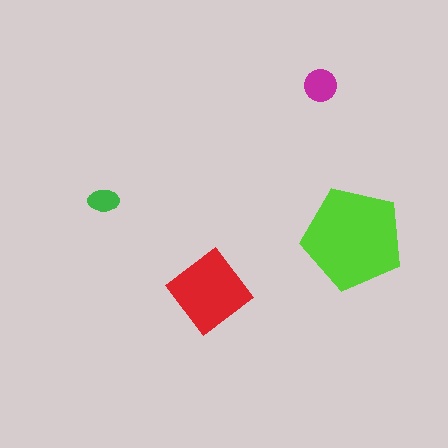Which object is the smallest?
The green ellipse.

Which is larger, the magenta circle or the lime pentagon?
The lime pentagon.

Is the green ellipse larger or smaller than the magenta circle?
Smaller.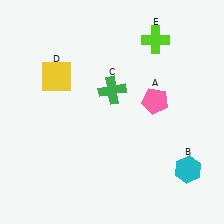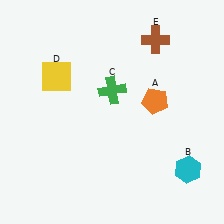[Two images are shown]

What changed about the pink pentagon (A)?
In Image 1, A is pink. In Image 2, it changed to orange.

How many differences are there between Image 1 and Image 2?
There are 2 differences between the two images.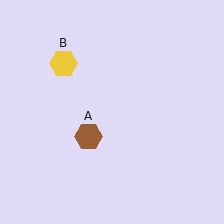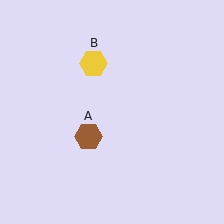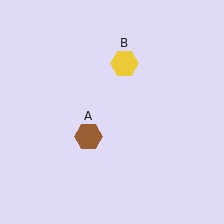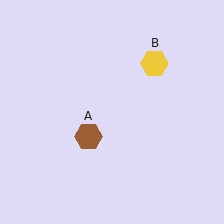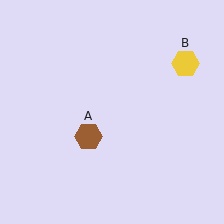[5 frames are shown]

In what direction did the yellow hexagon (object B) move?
The yellow hexagon (object B) moved right.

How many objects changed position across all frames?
1 object changed position: yellow hexagon (object B).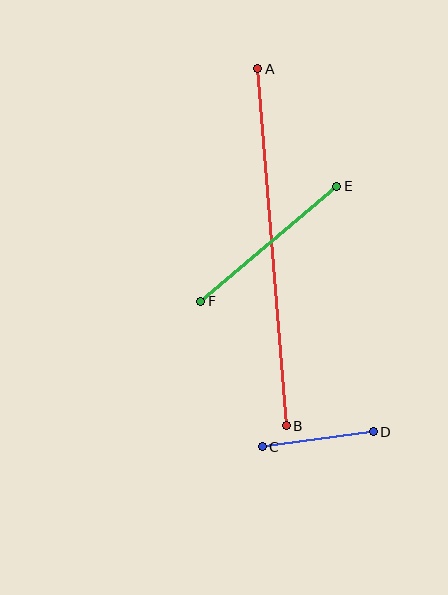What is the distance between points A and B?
The distance is approximately 358 pixels.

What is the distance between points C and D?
The distance is approximately 112 pixels.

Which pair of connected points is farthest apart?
Points A and B are farthest apart.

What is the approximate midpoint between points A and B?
The midpoint is at approximately (272, 247) pixels.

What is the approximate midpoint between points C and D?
The midpoint is at approximately (318, 439) pixels.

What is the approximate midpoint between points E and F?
The midpoint is at approximately (269, 244) pixels.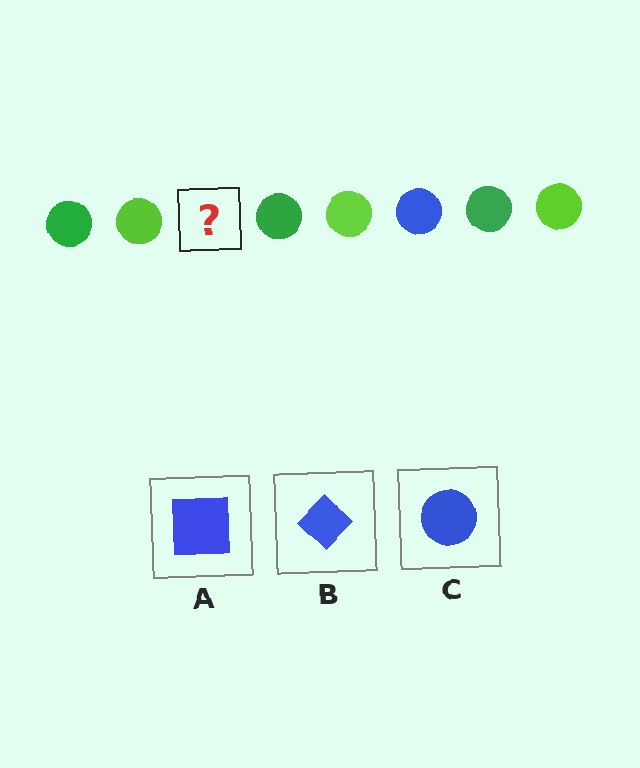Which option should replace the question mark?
Option C.